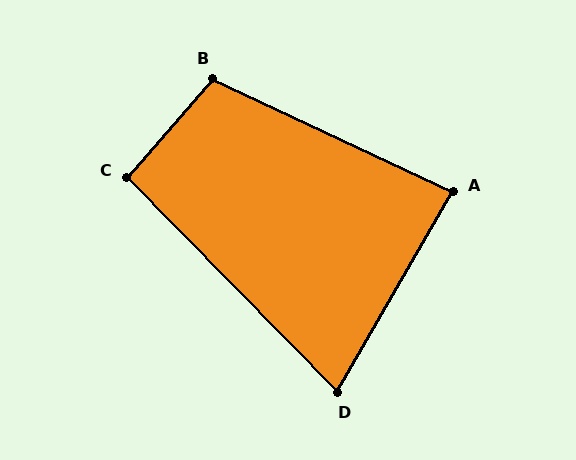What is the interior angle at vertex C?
Approximately 95 degrees (approximately right).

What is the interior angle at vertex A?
Approximately 85 degrees (approximately right).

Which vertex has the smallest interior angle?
D, at approximately 74 degrees.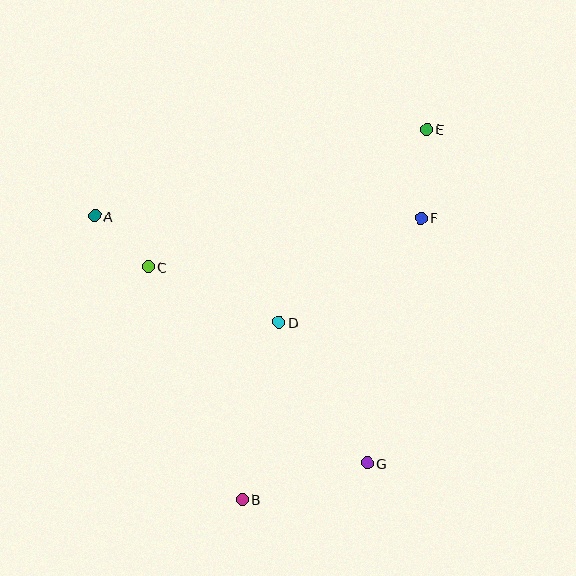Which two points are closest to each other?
Points A and C are closest to each other.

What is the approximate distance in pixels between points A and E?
The distance between A and E is approximately 343 pixels.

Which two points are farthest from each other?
Points B and E are farthest from each other.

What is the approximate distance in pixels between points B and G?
The distance between B and G is approximately 130 pixels.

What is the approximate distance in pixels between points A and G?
The distance between A and G is approximately 368 pixels.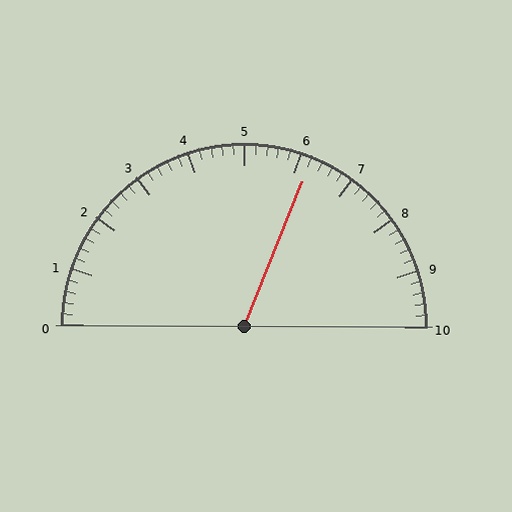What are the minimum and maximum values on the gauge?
The gauge ranges from 0 to 10.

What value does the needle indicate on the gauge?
The needle indicates approximately 6.2.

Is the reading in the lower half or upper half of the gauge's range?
The reading is in the upper half of the range (0 to 10).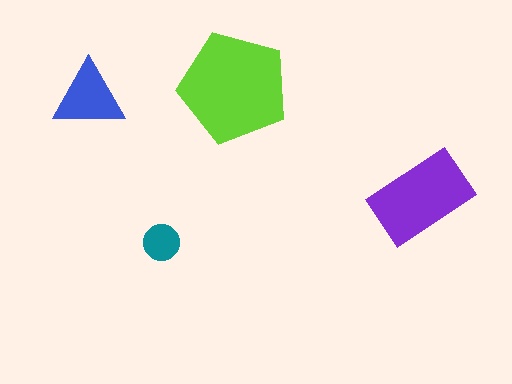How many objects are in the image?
There are 4 objects in the image.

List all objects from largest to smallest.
The lime pentagon, the purple rectangle, the blue triangle, the teal circle.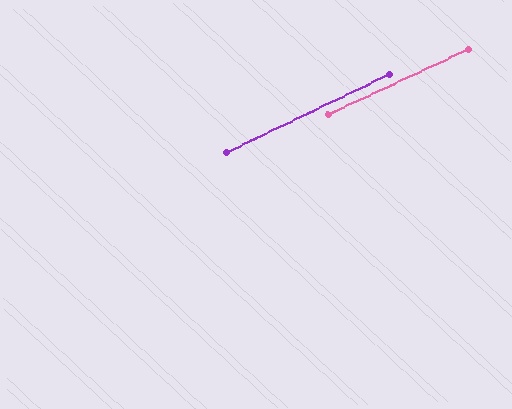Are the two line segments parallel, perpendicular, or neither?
Parallel — their directions differ by only 0.8°.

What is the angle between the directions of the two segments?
Approximately 1 degree.